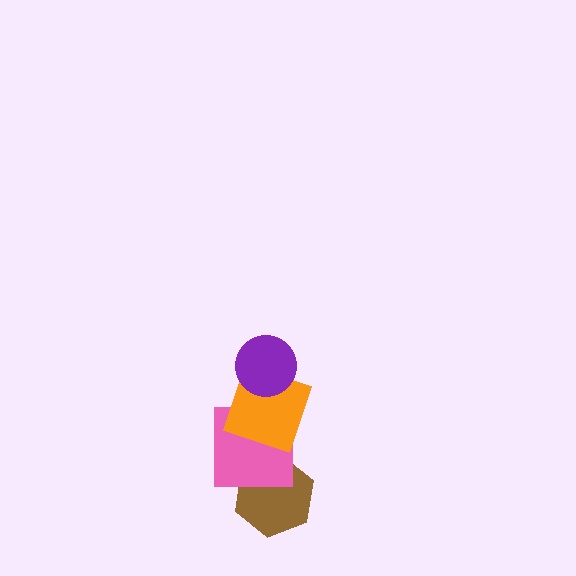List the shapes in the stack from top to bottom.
From top to bottom: the purple circle, the orange square, the pink square, the brown hexagon.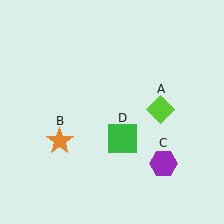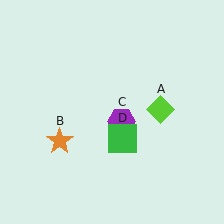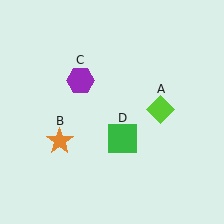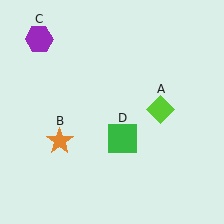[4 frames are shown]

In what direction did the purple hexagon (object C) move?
The purple hexagon (object C) moved up and to the left.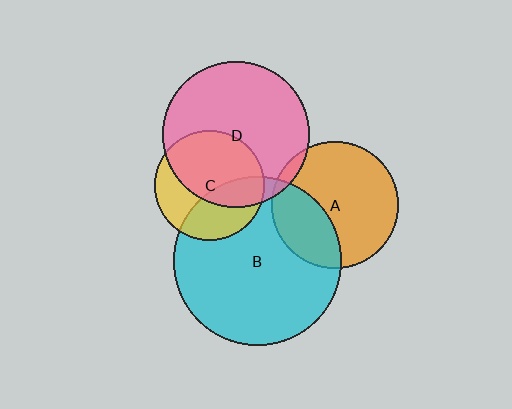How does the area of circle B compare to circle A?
Approximately 1.7 times.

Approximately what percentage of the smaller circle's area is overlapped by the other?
Approximately 35%.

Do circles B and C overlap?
Yes.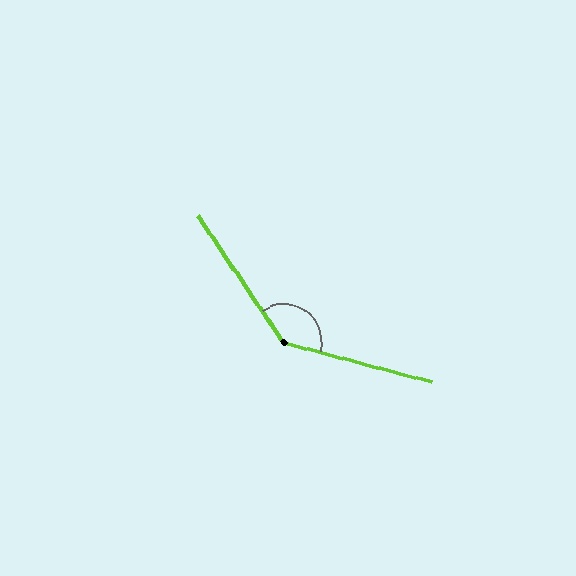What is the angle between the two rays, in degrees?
Approximately 139 degrees.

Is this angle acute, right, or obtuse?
It is obtuse.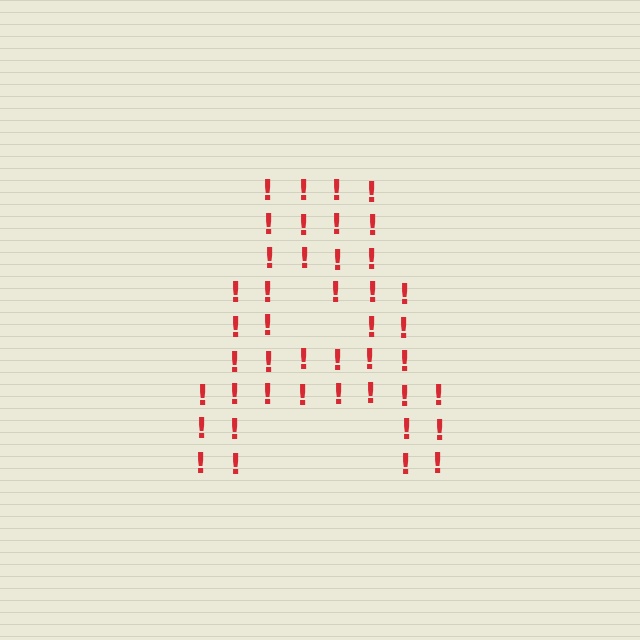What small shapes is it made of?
It is made of small exclamation marks.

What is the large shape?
The large shape is the letter A.